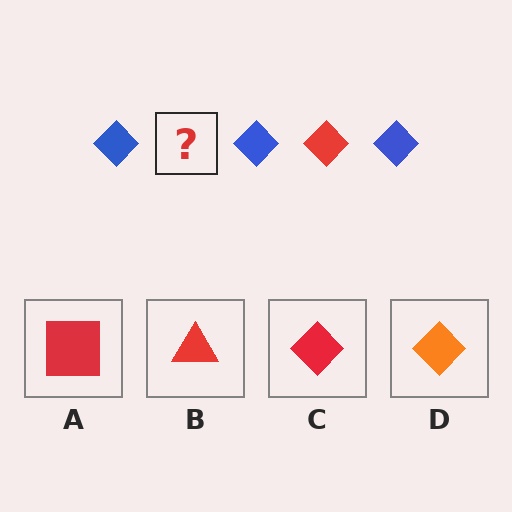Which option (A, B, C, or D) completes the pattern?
C.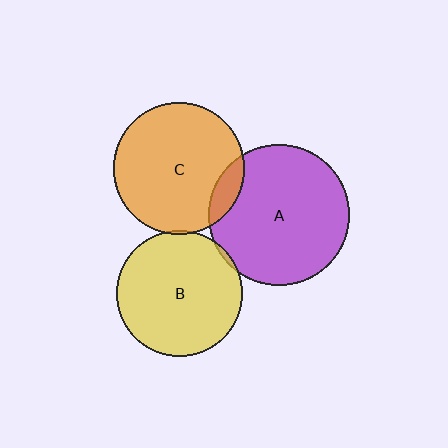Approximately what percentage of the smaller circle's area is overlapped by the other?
Approximately 5%.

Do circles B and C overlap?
Yes.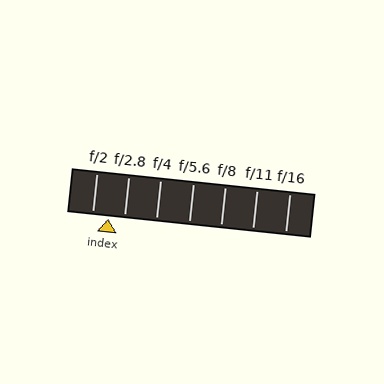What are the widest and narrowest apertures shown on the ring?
The widest aperture shown is f/2 and the narrowest is f/16.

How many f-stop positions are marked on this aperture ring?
There are 7 f-stop positions marked.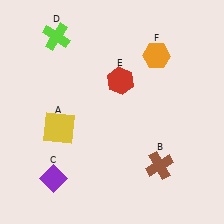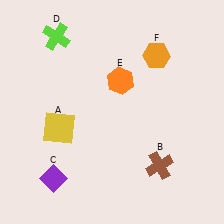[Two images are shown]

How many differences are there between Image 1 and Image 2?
There is 1 difference between the two images.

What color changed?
The hexagon (E) changed from red in Image 1 to orange in Image 2.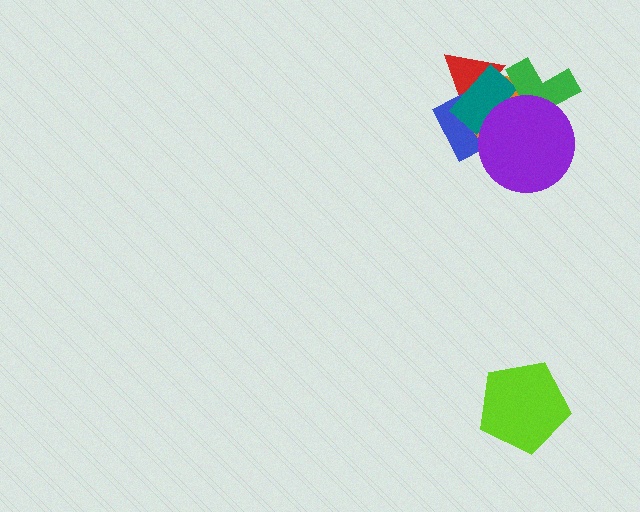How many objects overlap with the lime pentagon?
0 objects overlap with the lime pentagon.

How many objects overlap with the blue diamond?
5 objects overlap with the blue diamond.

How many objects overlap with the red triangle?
4 objects overlap with the red triangle.